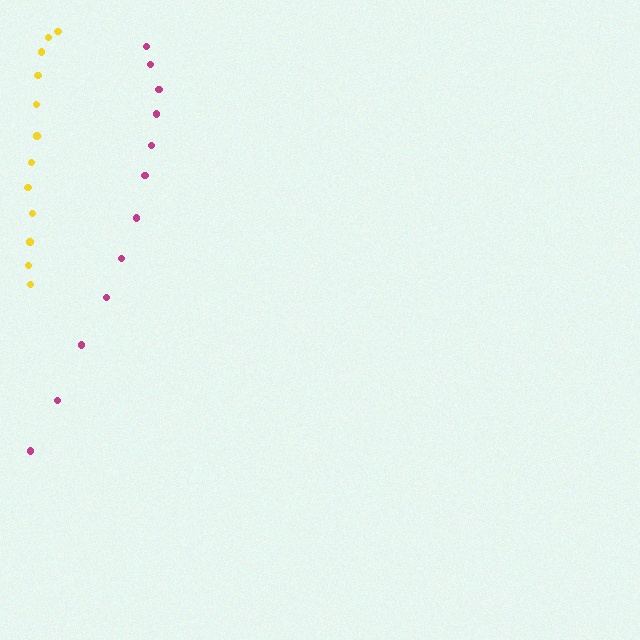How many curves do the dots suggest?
There are 2 distinct paths.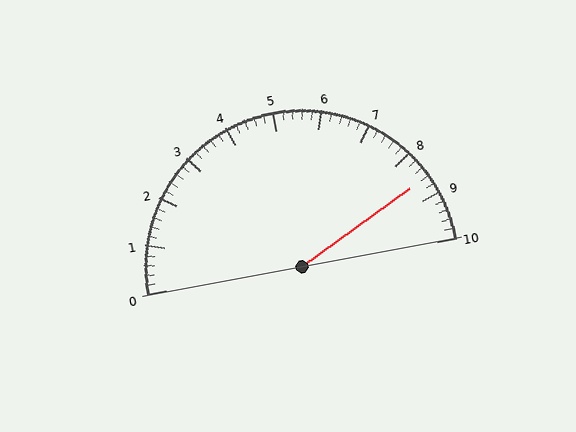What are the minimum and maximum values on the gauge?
The gauge ranges from 0 to 10.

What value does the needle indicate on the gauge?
The needle indicates approximately 8.6.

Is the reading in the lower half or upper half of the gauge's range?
The reading is in the upper half of the range (0 to 10).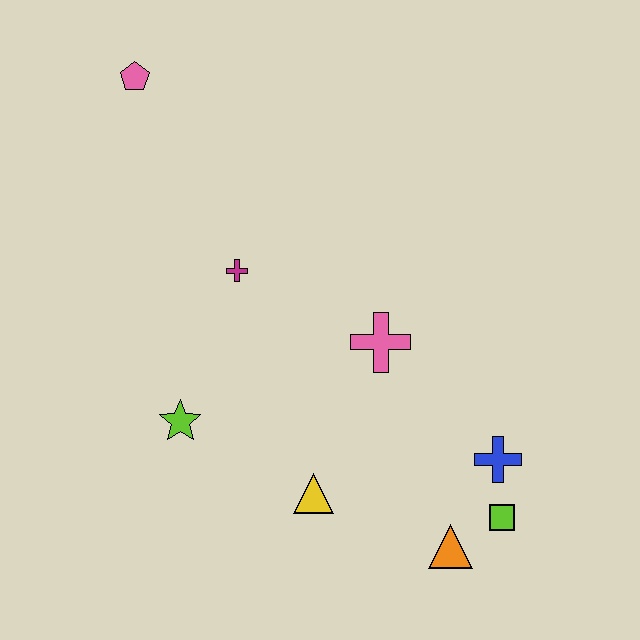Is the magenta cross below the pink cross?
No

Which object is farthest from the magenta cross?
The lime square is farthest from the magenta cross.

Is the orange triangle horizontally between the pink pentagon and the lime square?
Yes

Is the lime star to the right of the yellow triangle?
No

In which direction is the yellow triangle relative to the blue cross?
The yellow triangle is to the left of the blue cross.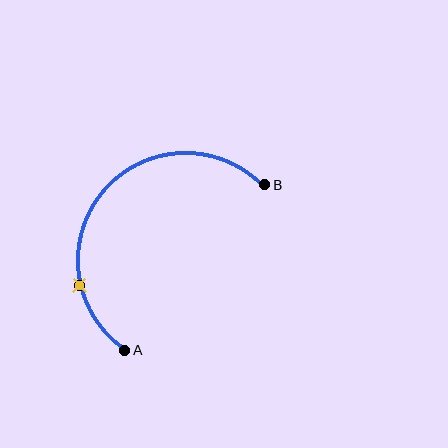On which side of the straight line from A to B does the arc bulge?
The arc bulges above and to the left of the straight line connecting A and B.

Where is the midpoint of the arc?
The arc midpoint is the point on the curve farthest from the straight line joining A and B. It sits above and to the left of that line.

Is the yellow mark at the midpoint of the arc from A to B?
No. The yellow mark lies on the arc but is closer to endpoint A. The arc midpoint would be at the point on the curve equidistant along the arc from both A and B.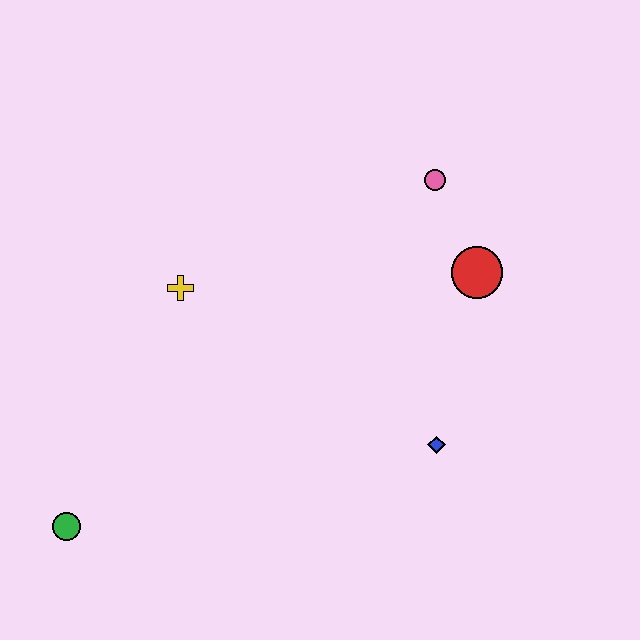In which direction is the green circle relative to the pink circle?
The green circle is to the left of the pink circle.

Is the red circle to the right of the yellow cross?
Yes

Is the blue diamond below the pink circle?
Yes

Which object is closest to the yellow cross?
The green circle is closest to the yellow cross.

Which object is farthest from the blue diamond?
The green circle is farthest from the blue diamond.